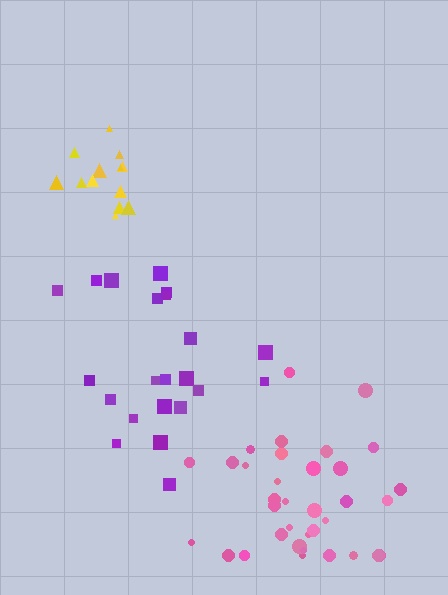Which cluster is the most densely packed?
Yellow.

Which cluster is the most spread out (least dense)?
Purple.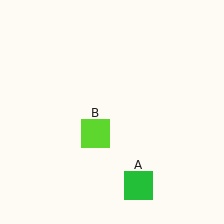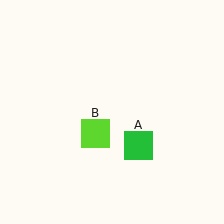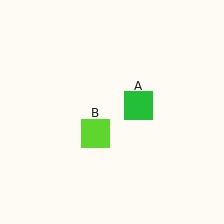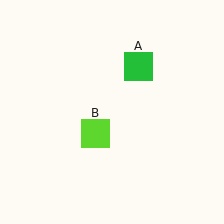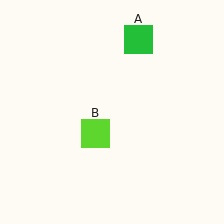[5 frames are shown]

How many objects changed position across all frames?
1 object changed position: green square (object A).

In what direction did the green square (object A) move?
The green square (object A) moved up.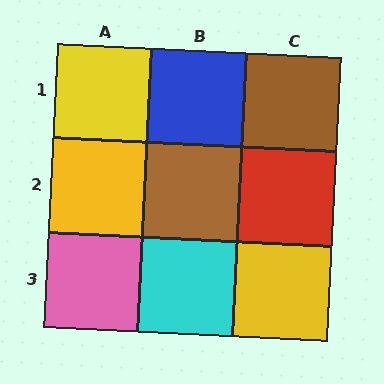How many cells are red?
1 cell is red.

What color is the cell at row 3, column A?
Pink.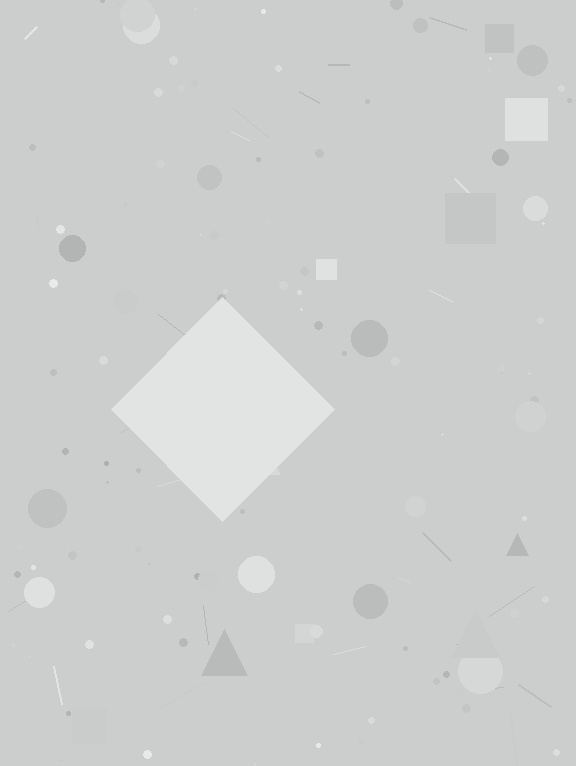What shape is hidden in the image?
A diamond is hidden in the image.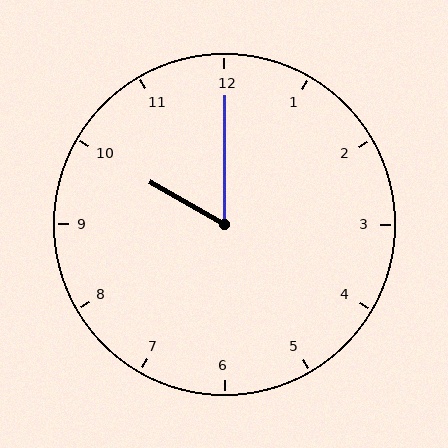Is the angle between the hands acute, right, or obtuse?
It is acute.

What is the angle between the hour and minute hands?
Approximately 60 degrees.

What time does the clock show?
10:00.